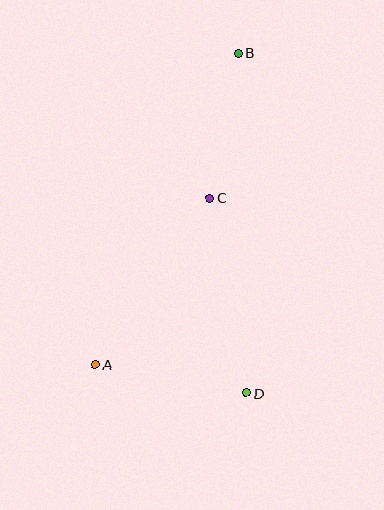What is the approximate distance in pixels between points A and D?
The distance between A and D is approximately 154 pixels.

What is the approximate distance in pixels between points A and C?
The distance between A and C is approximately 202 pixels.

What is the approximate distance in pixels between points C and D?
The distance between C and D is approximately 198 pixels.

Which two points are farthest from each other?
Points A and B are farthest from each other.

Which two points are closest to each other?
Points B and C are closest to each other.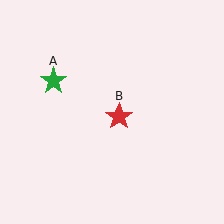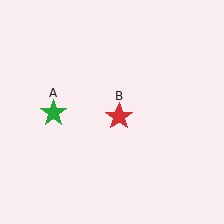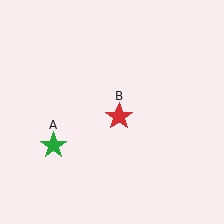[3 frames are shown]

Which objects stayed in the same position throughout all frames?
Red star (object B) remained stationary.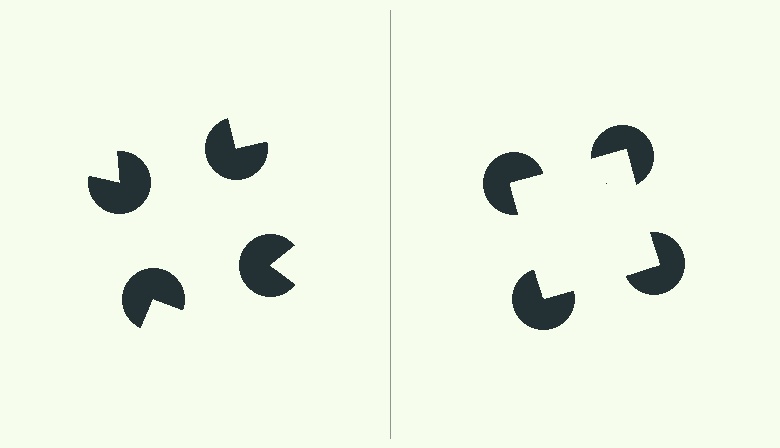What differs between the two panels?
The pac-man discs are positioned identically on both sides; only the wedge orientations differ. On the right they align to a square; on the left they are misaligned.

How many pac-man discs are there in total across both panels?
8 — 4 on each side.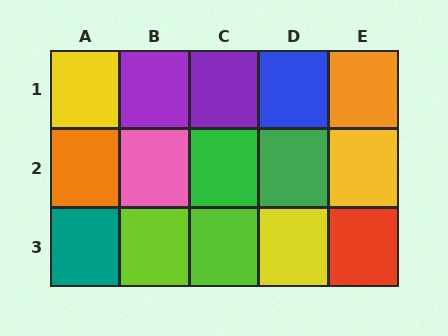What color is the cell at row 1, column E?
Orange.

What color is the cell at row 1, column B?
Purple.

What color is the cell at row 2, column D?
Green.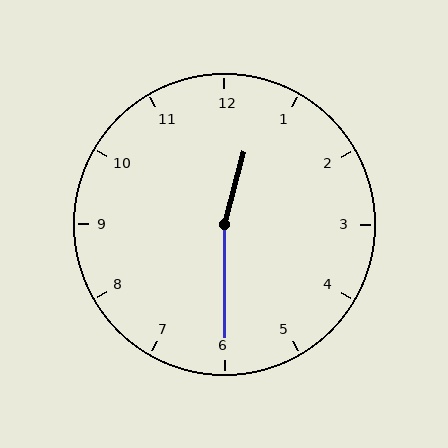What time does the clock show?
12:30.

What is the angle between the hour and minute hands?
Approximately 165 degrees.